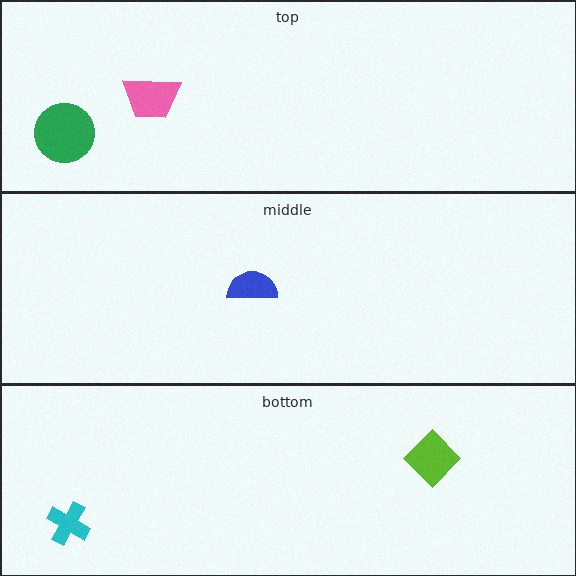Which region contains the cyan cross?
The bottom region.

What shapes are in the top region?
The green circle, the pink trapezoid.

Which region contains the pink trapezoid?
The top region.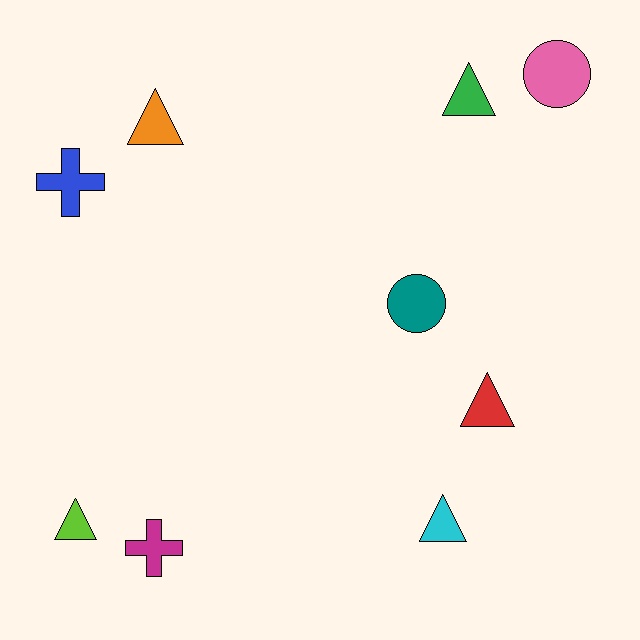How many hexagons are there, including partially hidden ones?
There are no hexagons.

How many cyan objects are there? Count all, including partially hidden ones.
There is 1 cyan object.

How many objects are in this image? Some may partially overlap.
There are 9 objects.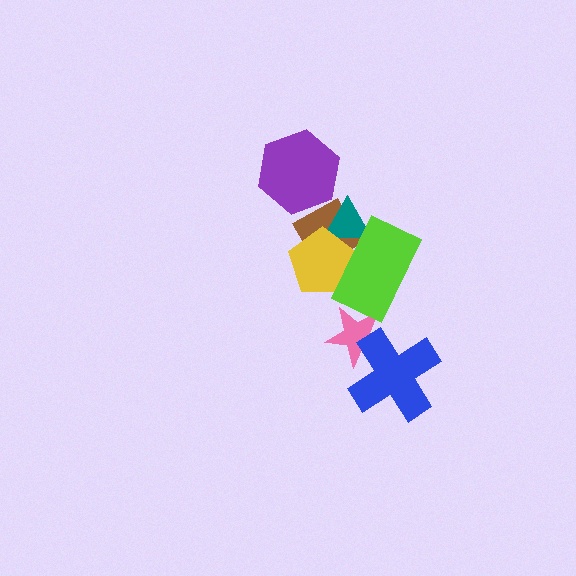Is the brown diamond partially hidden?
Yes, it is partially covered by another shape.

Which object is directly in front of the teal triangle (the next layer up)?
The yellow pentagon is directly in front of the teal triangle.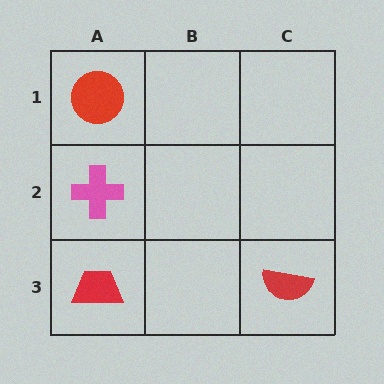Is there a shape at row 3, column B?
No, that cell is empty.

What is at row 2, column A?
A pink cross.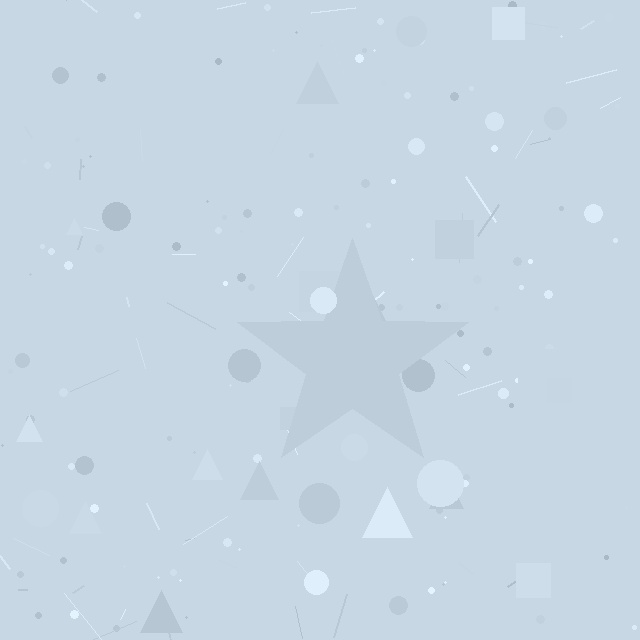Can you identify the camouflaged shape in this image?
The camouflaged shape is a star.